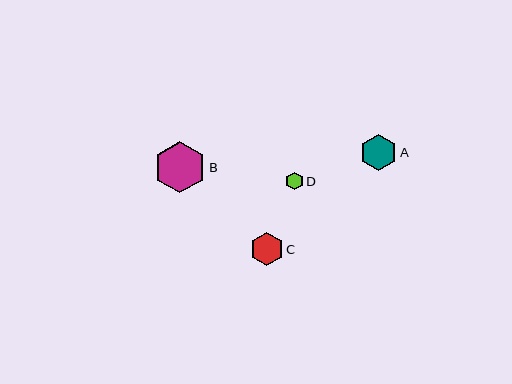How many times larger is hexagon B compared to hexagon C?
Hexagon B is approximately 1.6 times the size of hexagon C.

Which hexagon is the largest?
Hexagon B is the largest with a size of approximately 51 pixels.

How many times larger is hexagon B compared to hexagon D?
Hexagon B is approximately 2.9 times the size of hexagon D.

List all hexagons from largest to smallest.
From largest to smallest: B, A, C, D.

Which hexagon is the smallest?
Hexagon D is the smallest with a size of approximately 18 pixels.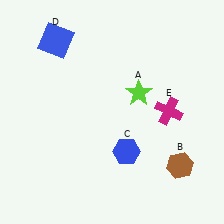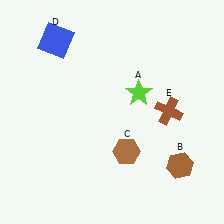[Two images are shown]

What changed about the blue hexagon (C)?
In Image 1, C is blue. In Image 2, it changed to brown.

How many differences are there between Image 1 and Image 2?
There are 2 differences between the two images.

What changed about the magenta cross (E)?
In Image 1, E is magenta. In Image 2, it changed to brown.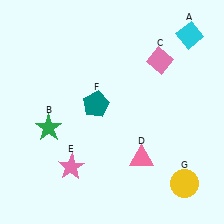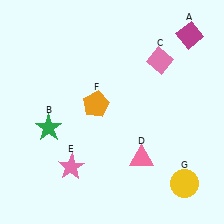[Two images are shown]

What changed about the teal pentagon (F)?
In Image 1, F is teal. In Image 2, it changed to orange.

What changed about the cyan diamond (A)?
In Image 1, A is cyan. In Image 2, it changed to magenta.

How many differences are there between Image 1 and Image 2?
There are 2 differences between the two images.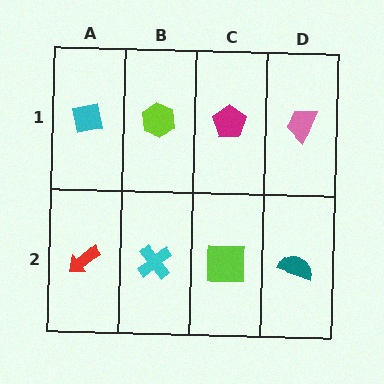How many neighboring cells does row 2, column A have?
2.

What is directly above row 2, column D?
A pink trapezoid.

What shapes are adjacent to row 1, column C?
A lime square (row 2, column C), a lime hexagon (row 1, column B), a pink trapezoid (row 1, column D).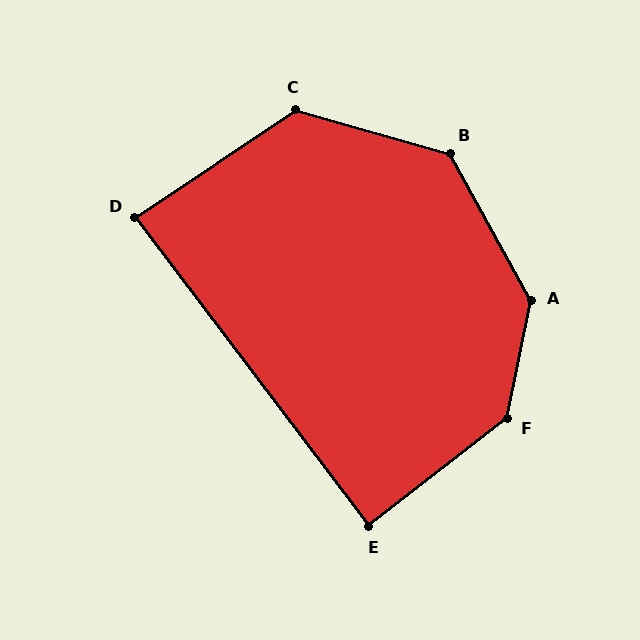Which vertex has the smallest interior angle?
D, at approximately 87 degrees.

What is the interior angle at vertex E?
Approximately 89 degrees (approximately right).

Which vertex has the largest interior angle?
A, at approximately 140 degrees.